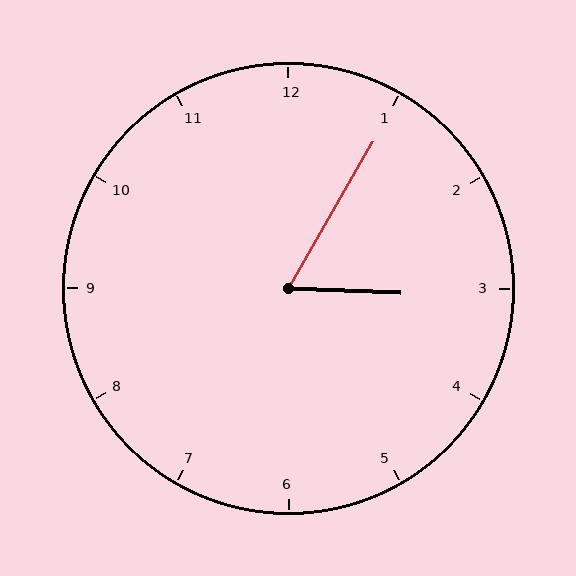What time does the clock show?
3:05.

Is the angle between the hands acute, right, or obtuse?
It is acute.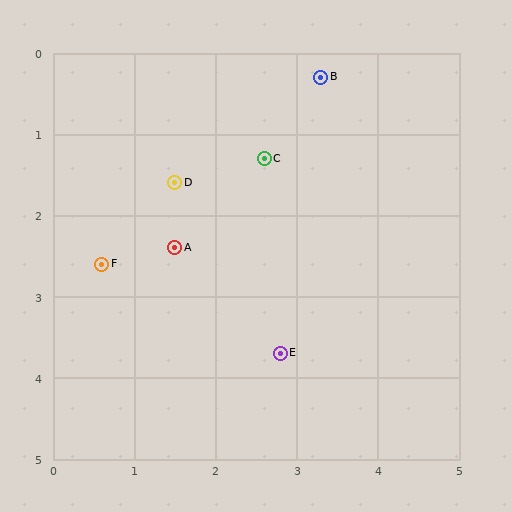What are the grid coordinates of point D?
Point D is at approximately (1.5, 1.6).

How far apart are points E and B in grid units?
Points E and B are about 3.4 grid units apart.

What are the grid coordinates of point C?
Point C is at approximately (2.6, 1.3).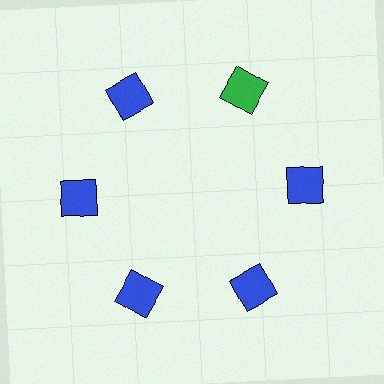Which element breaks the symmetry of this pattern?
The green square at roughly the 1 o'clock position breaks the symmetry. All other shapes are blue squares.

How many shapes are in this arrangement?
There are 6 shapes arranged in a ring pattern.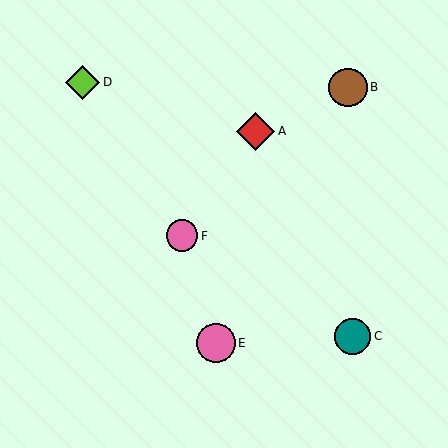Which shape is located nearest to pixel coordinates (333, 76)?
The brown circle (labeled B) at (348, 87) is nearest to that location.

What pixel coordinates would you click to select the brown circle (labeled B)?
Click at (348, 87) to select the brown circle B.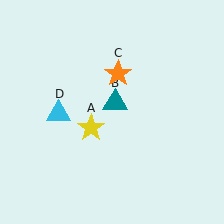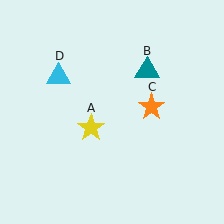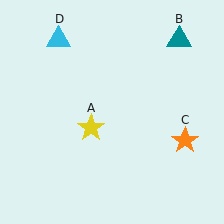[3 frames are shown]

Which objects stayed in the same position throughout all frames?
Yellow star (object A) remained stationary.